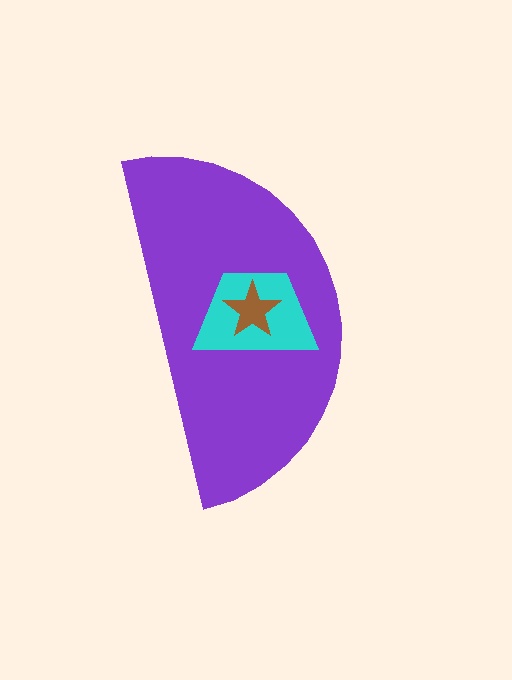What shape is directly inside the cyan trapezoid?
The brown star.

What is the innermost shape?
The brown star.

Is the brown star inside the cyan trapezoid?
Yes.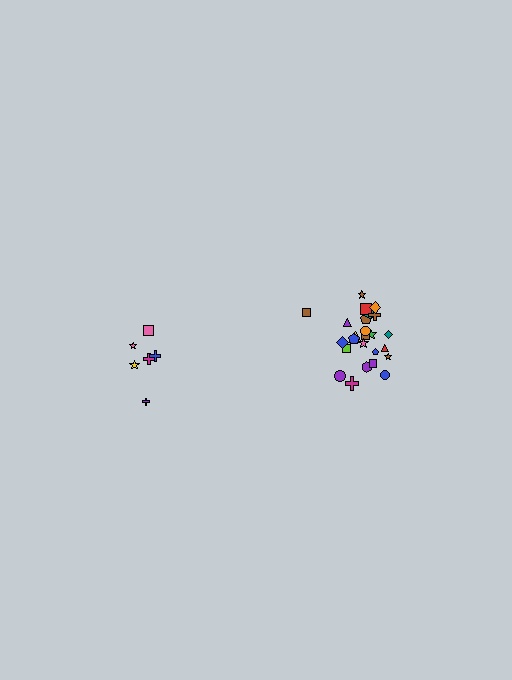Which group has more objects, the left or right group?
The right group.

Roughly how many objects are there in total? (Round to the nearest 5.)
Roughly 30 objects in total.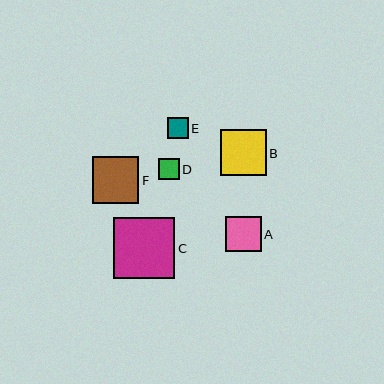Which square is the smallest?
Square E is the smallest with a size of approximately 21 pixels.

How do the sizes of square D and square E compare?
Square D and square E are approximately the same size.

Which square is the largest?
Square C is the largest with a size of approximately 61 pixels.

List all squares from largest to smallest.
From largest to smallest: C, F, B, A, D, E.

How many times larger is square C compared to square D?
Square C is approximately 3.0 times the size of square D.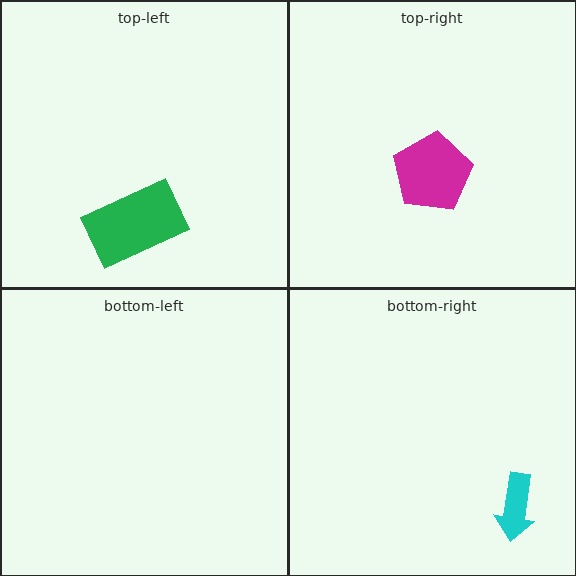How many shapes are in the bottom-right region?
1.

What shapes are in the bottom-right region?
The cyan arrow.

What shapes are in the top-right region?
The magenta pentagon.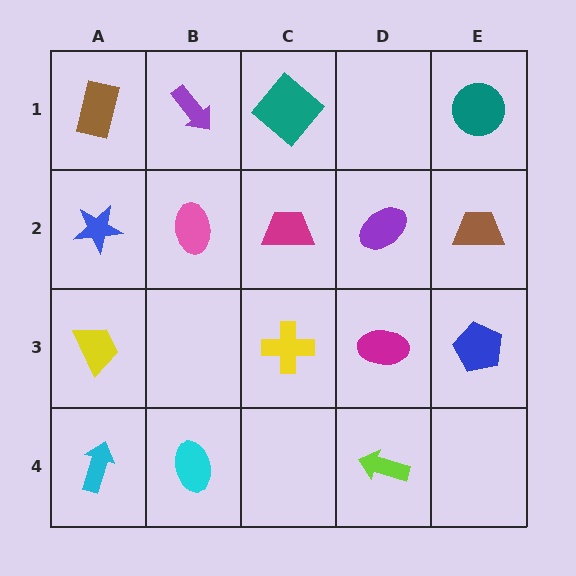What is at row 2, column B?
A pink ellipse.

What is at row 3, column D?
A magenta ellipse.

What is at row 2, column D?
A purple ellipse.